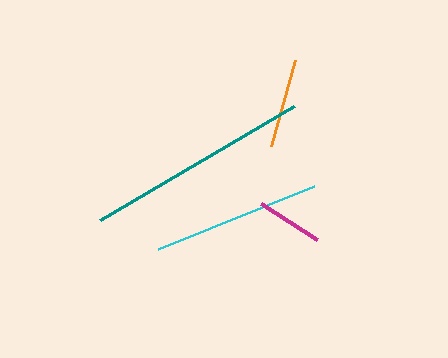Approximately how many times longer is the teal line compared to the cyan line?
The teal line is approximately 1.3 times the length of the cyan line.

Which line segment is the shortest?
The magenta line is the shortest at approximately 67 pixels.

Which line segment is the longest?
The teal line is the longest at approximately 225 pixels.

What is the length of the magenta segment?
The magenta segment is approximately 67 pixels long.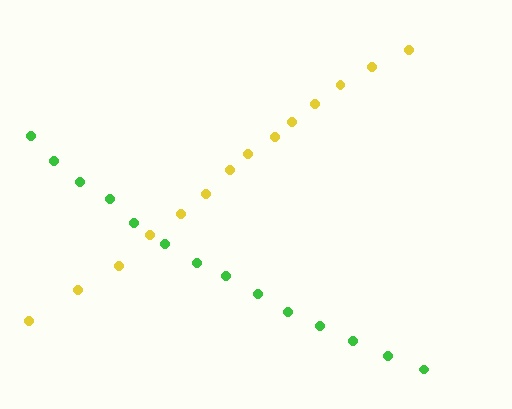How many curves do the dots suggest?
There are 2 distinct paths.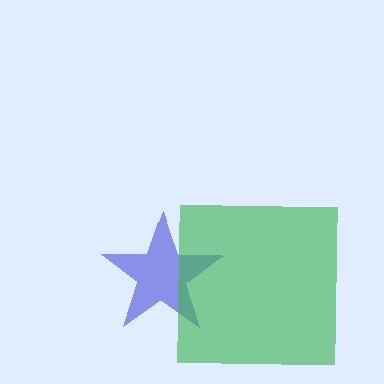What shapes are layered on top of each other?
The layered shapes are: a blue star, a green square.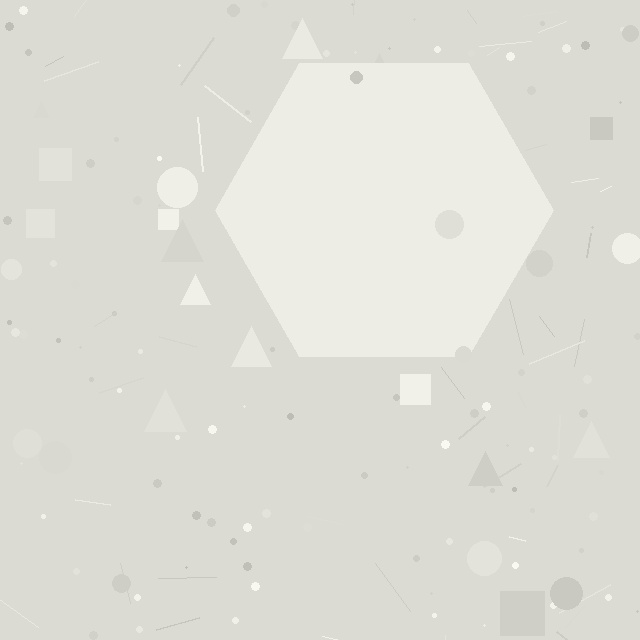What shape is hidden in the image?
A hexagon is hidden in the image.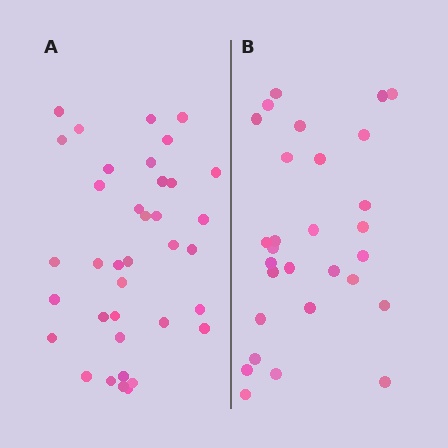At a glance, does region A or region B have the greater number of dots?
Region A (the left region) has more dots.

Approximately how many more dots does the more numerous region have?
Region A has roughly 8 or so more dots than region B.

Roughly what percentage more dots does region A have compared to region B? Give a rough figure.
About 30% more.